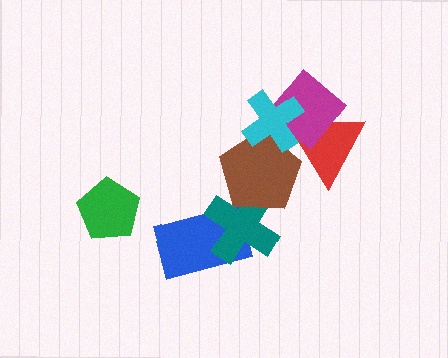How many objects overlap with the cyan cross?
3 objects overlap with the cyan cross.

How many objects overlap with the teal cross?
2 objects overlap with the teal cross.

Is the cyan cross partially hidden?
No, no other shape covers it.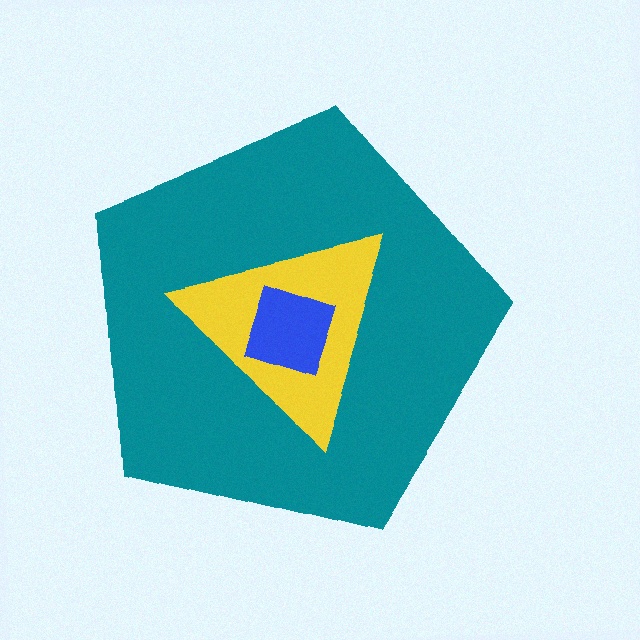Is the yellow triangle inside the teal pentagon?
Yes.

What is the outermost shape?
The teal pentagon.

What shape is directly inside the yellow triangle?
The blue diamond.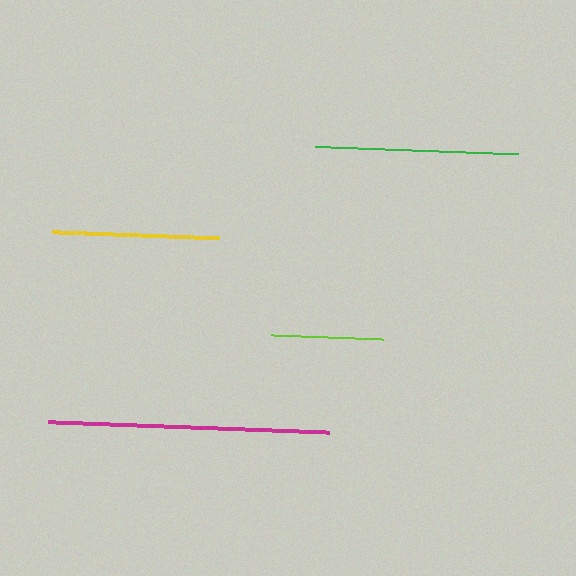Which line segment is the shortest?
The lime line is the shortest at approximately 112 pixels.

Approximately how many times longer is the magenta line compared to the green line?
The magenta line is approximately 1.4 times the length of the green line.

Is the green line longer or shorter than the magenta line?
The magenta line is longer than the green line.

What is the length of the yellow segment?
The yellow segment is approximately 167 pixels long.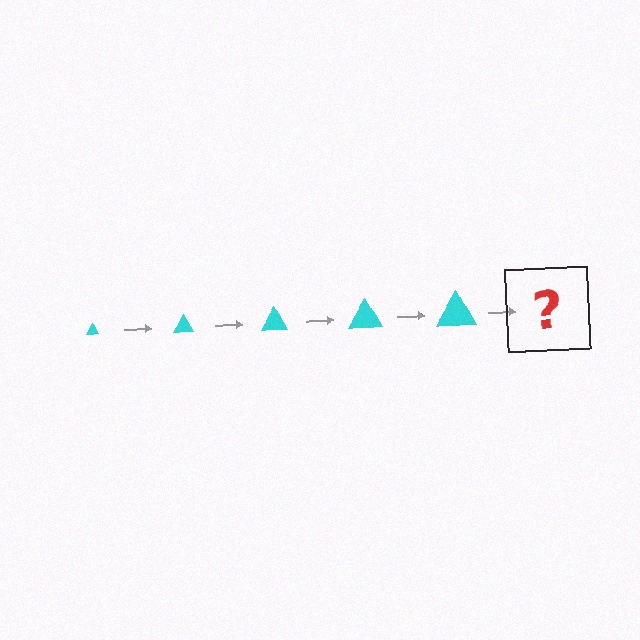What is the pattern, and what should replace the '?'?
The pattern is that the triangle gets progressively larger each step. The '?' should be a cyan triangle, larger than the previous one.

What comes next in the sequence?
The next element should be a cyan triangle, larger than the previous one.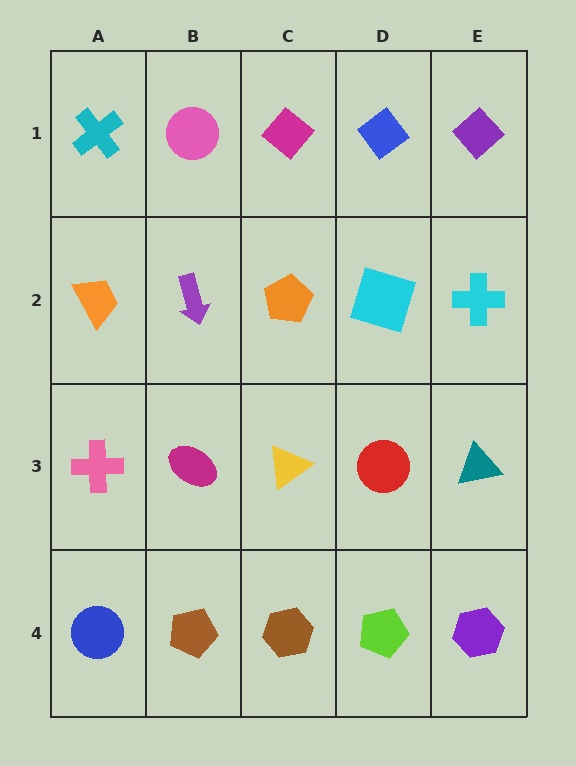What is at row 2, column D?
A cyan square.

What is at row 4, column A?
A blue circle.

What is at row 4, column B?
A brown pentagon.